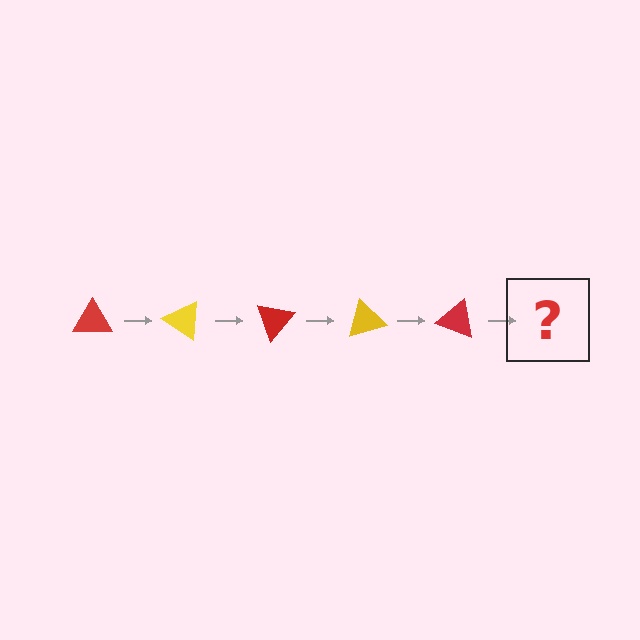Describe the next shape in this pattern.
It should be a yellow triangle, rotated 175 degrees from the start.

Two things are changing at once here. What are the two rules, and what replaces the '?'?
The two rules are that it rotates 35 degrees each step and the color cycles through red and yellow. The '?' should be a yellow triangle, rotated 175 degrees from the start.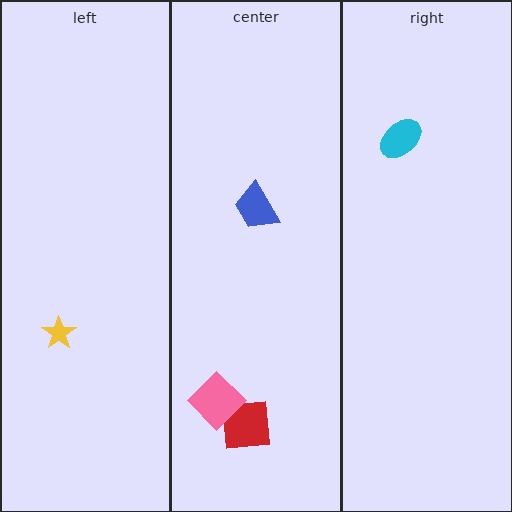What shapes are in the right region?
The cyan ellipse.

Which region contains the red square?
The center region.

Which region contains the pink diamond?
The center region.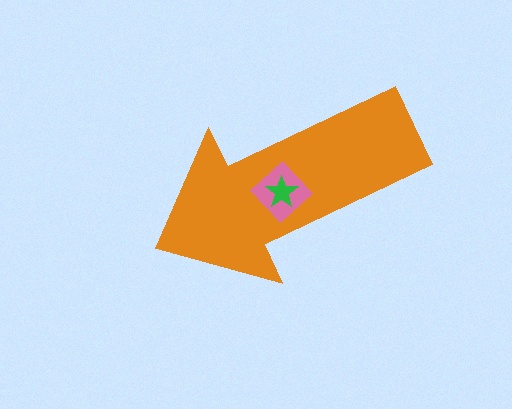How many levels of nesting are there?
3.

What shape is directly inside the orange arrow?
The pink diamond.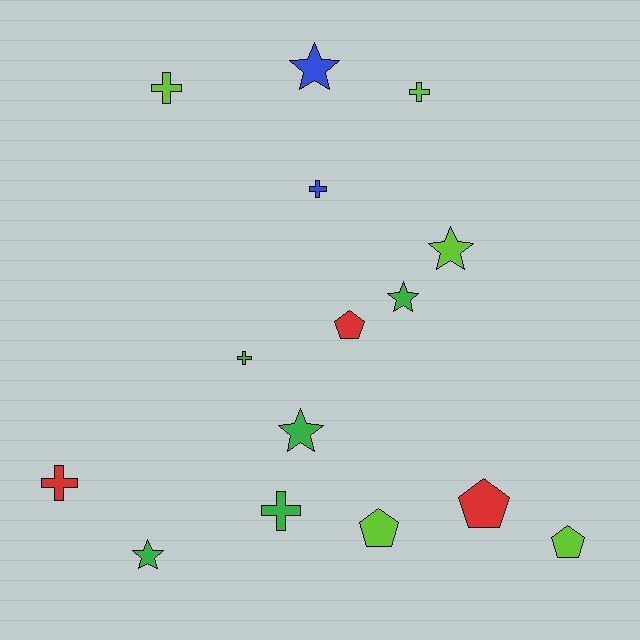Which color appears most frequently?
Green, with 5 objects.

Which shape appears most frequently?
Cross, with 6 objects.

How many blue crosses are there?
There is 1 blue cross.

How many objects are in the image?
There are 15 objects.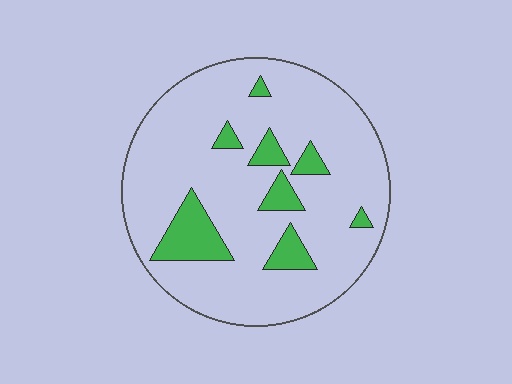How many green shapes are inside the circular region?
8.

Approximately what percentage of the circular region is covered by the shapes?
Approximately 15%.